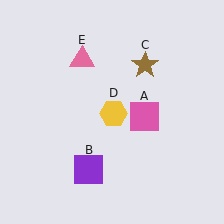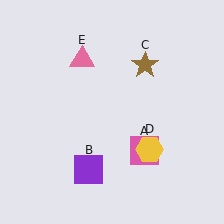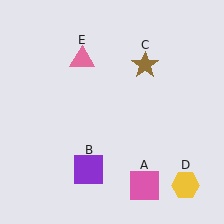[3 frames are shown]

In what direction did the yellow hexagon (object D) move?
The yellow hexagon (object D) moved down and to the right.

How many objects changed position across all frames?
2 objects changed position: pink square (object A), yellow hexagon (object D).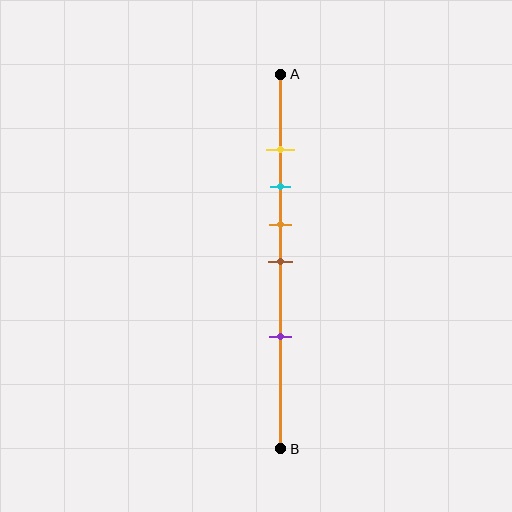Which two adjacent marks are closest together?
The yellow and cyan marks are the closest adjacent pair.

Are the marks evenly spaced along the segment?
No, the marks are not evenly spaced.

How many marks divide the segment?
There are 5 marks dividing the segment.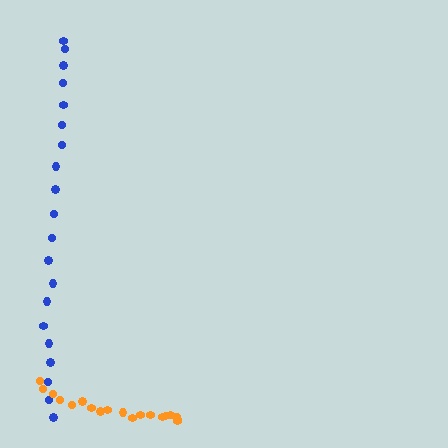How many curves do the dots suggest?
There are 2 distinct paths.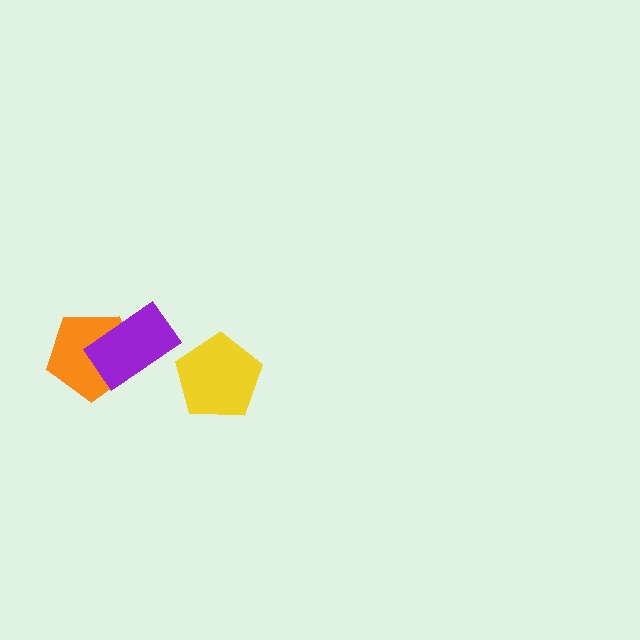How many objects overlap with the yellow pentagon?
0 objects overlap with the yellow pentagon.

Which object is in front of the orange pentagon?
The purple rectangle is in front of the orange pentagon.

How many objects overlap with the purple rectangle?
1 object overlaps with the purple rectangle.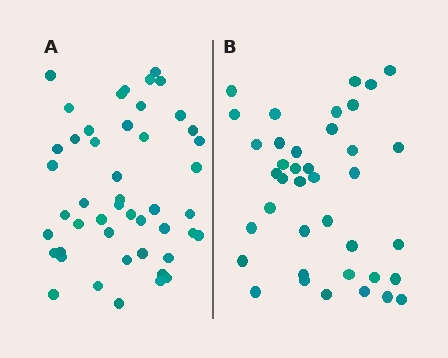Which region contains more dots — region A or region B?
Region A (the left region) has more dots.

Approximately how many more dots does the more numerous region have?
Region A has roughly 8 or so more dots than region B.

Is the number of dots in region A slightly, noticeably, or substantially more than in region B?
Region A has only slightly more — the two regions are fairly close. The ratio is roughly 1.2 to 1.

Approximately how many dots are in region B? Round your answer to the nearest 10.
About 40 dots. (The exact count is 39, which rounds to 40.)